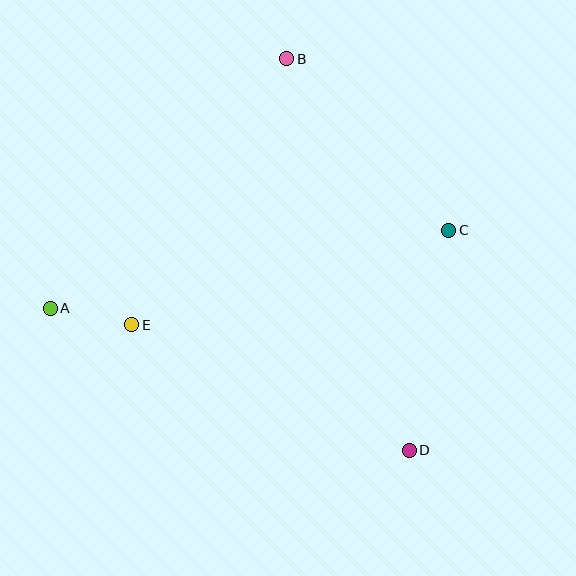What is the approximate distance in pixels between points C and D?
The distance between C and D is approximately 223 pixels.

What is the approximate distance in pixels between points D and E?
The distance between D and E is approximately 305 pixels.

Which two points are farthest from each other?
Points B and D are farthest from each other.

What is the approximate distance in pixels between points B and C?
The distance between B and C is approximately 236 pixels.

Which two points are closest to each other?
Points A and E are closest to each other.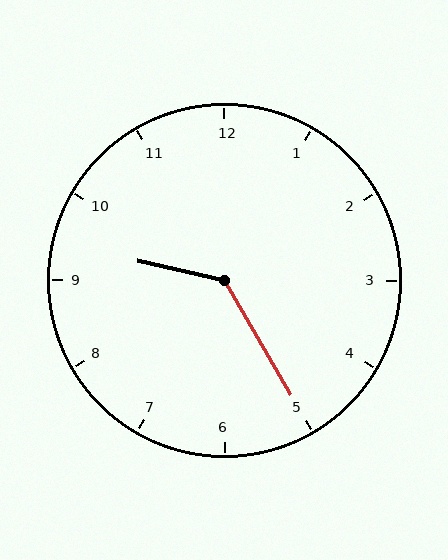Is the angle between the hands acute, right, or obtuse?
It is obtuse.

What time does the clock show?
9:25.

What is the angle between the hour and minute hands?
Approximately 132 degrees.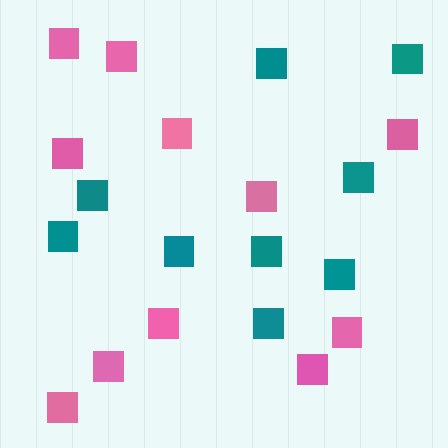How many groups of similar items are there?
There are 2 groups: one group of teal squares (9) and one group of pink squares (11).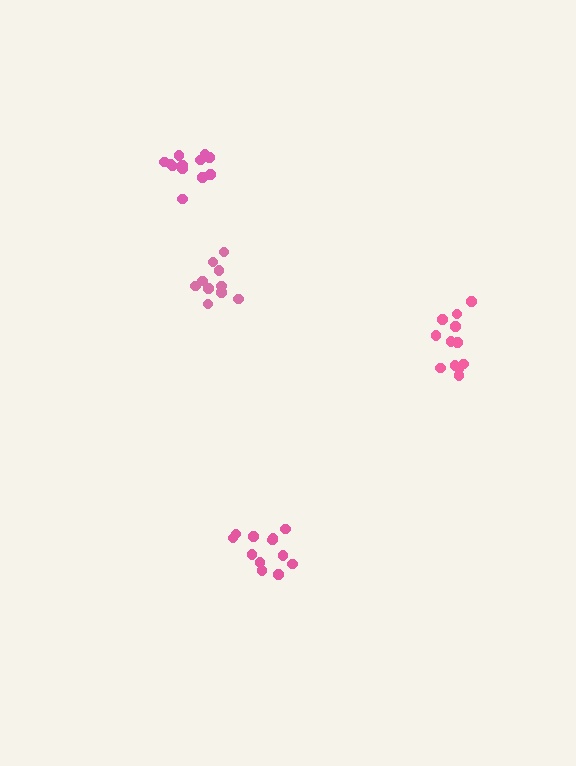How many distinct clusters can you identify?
There are 4 distinct clusters.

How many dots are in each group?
Group 1: 12 dots, Group 2: 12 dots, Group 3: 12 dots, Group 4: 11 dots (47 total).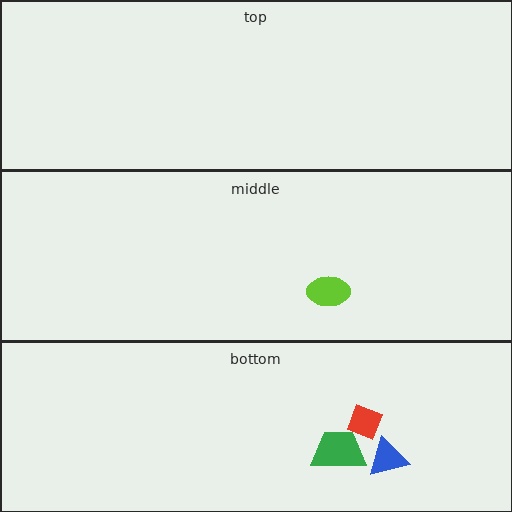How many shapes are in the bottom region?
3.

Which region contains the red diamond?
The bottom region.